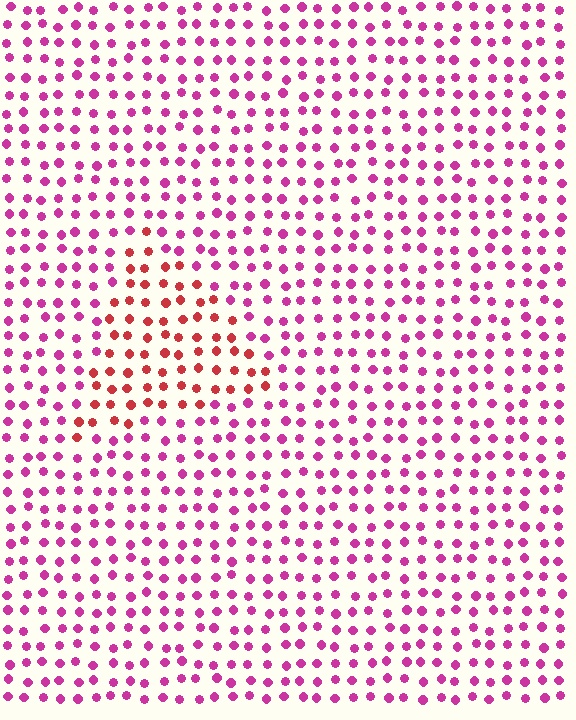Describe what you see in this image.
The image is filled with small magenta elements in a uniform arrangement. A triangle-shaped region is visible where the elements are tinted to a slightly different hue, forming a subtle color boundary.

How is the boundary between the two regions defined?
The boundary is defined purely by a slight shift in hue (about 39 degrees). Spacing, size, and orientation are identical on both sides.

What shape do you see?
I see a triangle.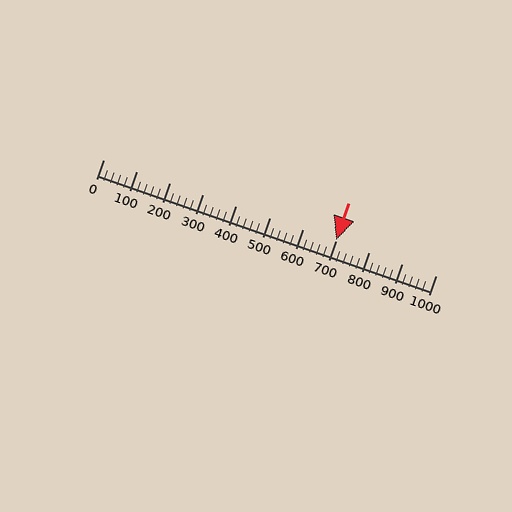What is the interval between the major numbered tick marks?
The major tick marks are spaced 100 units apart.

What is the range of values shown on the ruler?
The ruler shows values from 0 to 1000.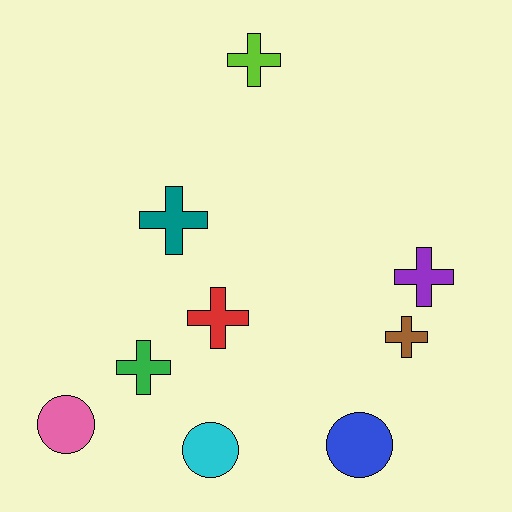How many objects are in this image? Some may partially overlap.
There are 9 objects.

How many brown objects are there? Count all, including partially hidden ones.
There is 1 brown object.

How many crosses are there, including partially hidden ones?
There are 6 crosses.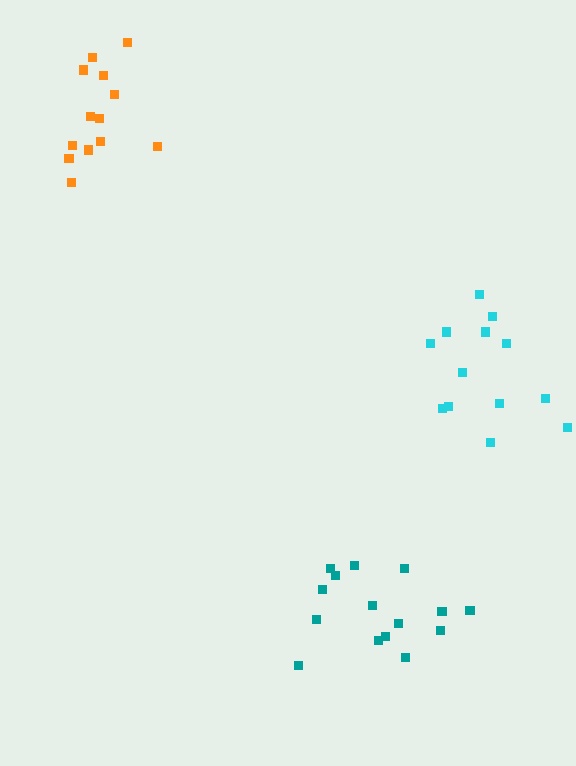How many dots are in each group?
Group 1: 15 dots, Group 2: 13 dots, Group 3: 13 dots (41 total).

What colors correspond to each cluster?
The clusters are colored: teal, cyan, orange.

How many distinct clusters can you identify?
There are 3 distinct clusters.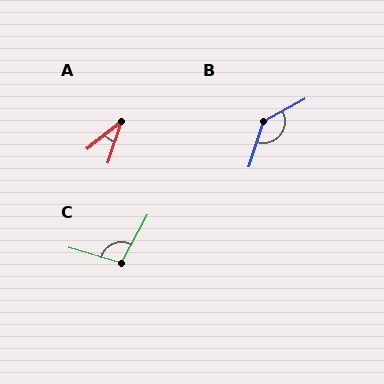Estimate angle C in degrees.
Approximately 102 degrees.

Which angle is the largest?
B, at approximately 137 degrees.